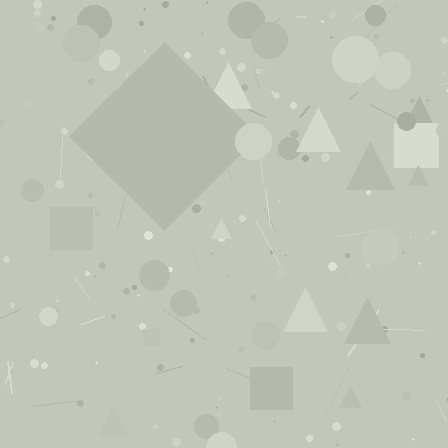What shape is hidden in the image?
A diamond is hidden in the image.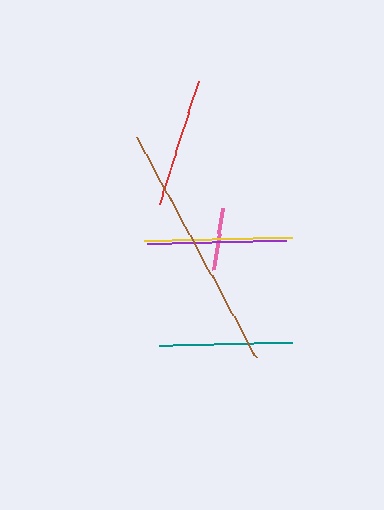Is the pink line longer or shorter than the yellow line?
The yellow line is longer than the pink line.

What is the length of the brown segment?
The brown segment is approximately 251 pixels long.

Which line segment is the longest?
The brown line is the longest at approximately 251 pixels.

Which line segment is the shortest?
The pink line is the shortest at approximately 62 pixels.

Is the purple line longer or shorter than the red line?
The purple line is longer than the red line.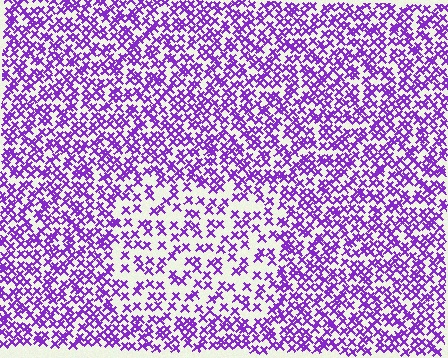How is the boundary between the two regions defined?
The boundary is defined by a change in element density (approximately 1.9x ratio). All elements are the same color, size, and shape.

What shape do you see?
I see a rectangle.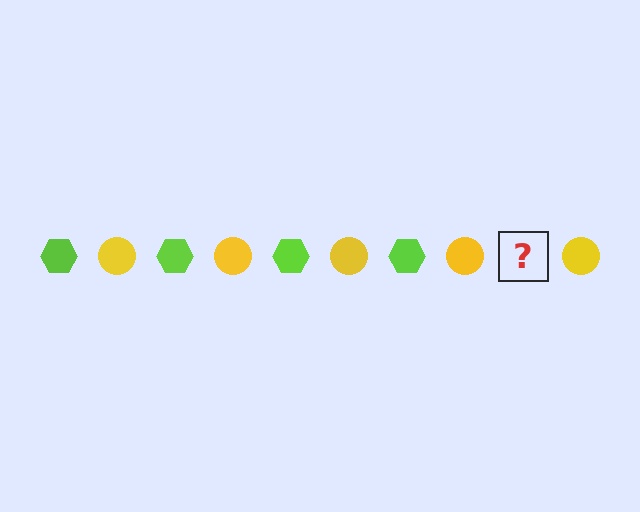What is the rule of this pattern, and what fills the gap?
The rule is that the pattern alternates between lime hexagon and yellow circle. The gap should be filled with a lime hexagon.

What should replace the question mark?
The question mark should be replaced with a lime hexagon.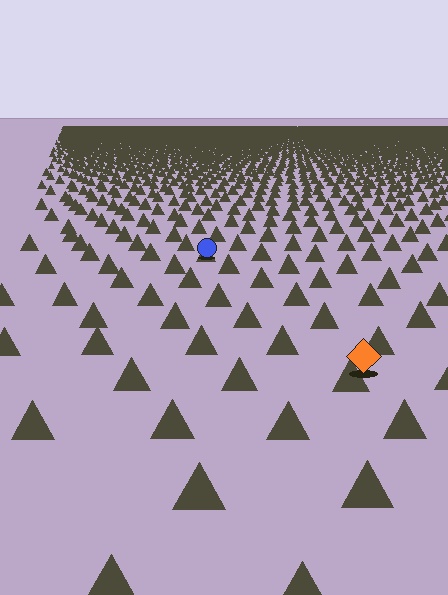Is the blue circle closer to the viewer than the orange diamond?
No. The orange diamond is closer — you can tell from the texture gradient: the ground texture is coarser near it.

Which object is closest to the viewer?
The orange diamond is closest. The texture marks near it are larger and more spread out.